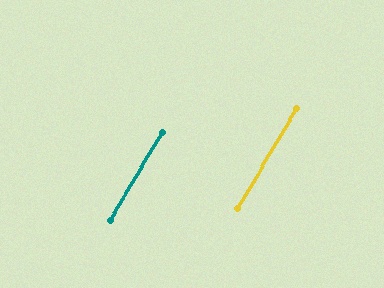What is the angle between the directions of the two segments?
Approximately 0 degrees.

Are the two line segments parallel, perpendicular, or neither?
Parallel — their directions differ by only 0.1°.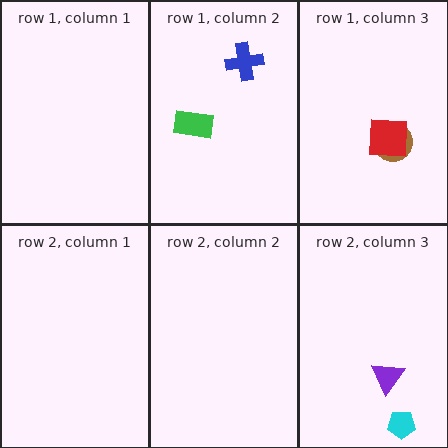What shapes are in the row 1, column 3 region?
The brown circle, the red square.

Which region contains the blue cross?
The row 1, column 2 region.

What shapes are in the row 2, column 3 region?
The purple triangle, the cyan pentagon.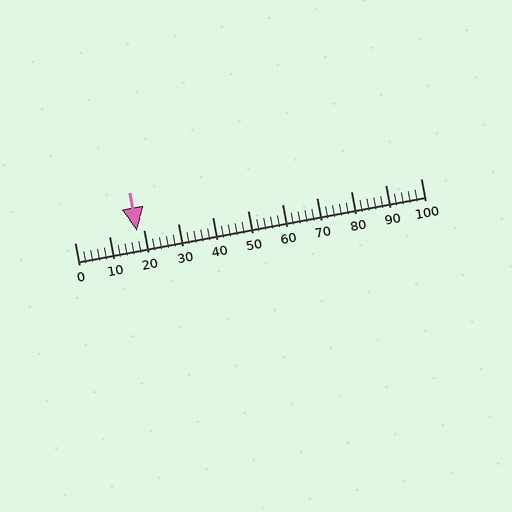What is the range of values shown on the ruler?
The ruler shows values from 0 to 100.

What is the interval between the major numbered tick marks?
The major tick marks are spaced 10 units apart.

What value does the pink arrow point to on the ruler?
The pink arrow points to approximately 18.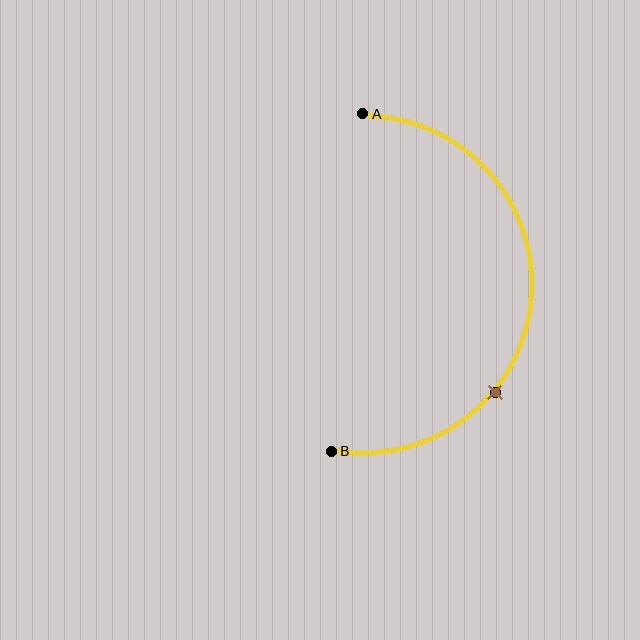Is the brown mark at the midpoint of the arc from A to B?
No. The brown mark lies on the arc but is closer to endpoint B. The arc midpoint would be at the point on the curve equidistant along the arc from both A and B.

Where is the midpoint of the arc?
The arc midpoint is the point on the curve farthest from the straight line joining A and B. It sits to the right of that line.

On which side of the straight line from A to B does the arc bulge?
The arc bulges to the right of the straight line connecting A and B.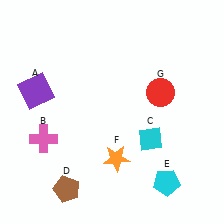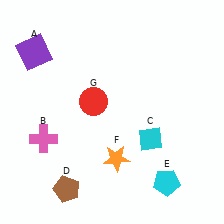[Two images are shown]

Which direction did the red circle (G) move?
The red circle (G) moved left.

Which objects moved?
The objects that moved are: the purple square (A), the red circle (G).